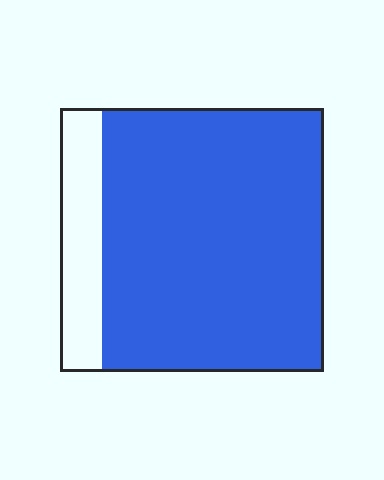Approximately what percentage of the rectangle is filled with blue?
Approximately 85%.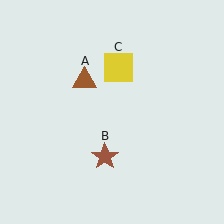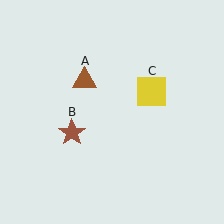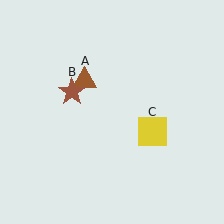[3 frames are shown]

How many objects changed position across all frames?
2 objects changed position: brown star (object B), yellow square (object C).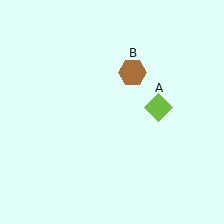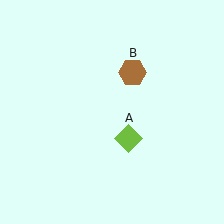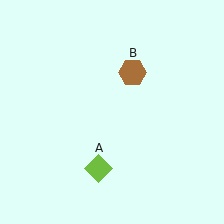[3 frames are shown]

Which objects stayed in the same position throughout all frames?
Brown hexagon (object B) remained stationary.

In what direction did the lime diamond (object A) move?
The lime diamond (object A) moved down and to the left.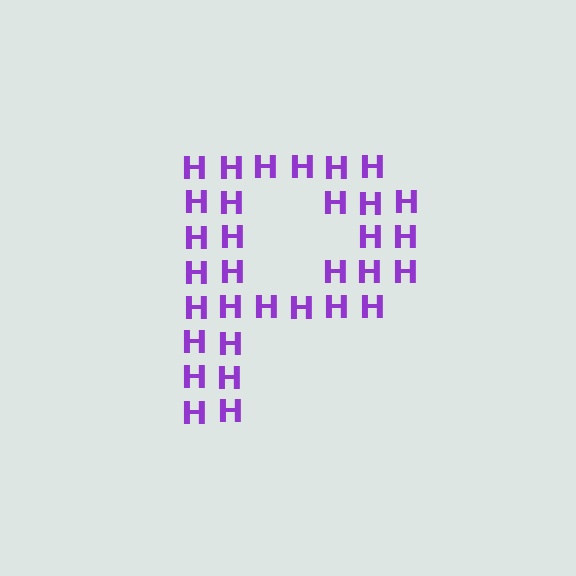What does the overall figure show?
The overall figure shows the letter P.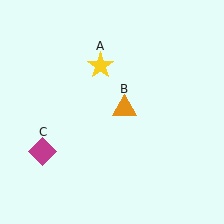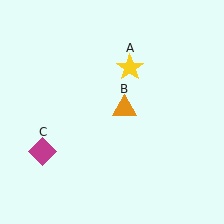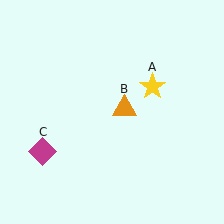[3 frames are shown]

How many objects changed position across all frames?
1 object changed position: yellow star (object A).